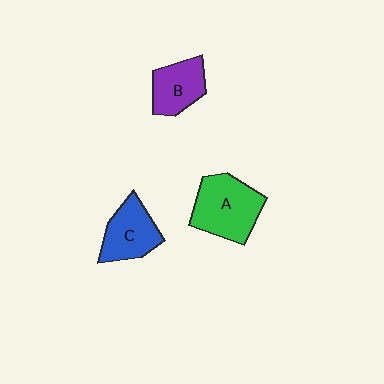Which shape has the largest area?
Shape A (green).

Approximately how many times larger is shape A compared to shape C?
Approximately 1.3 times.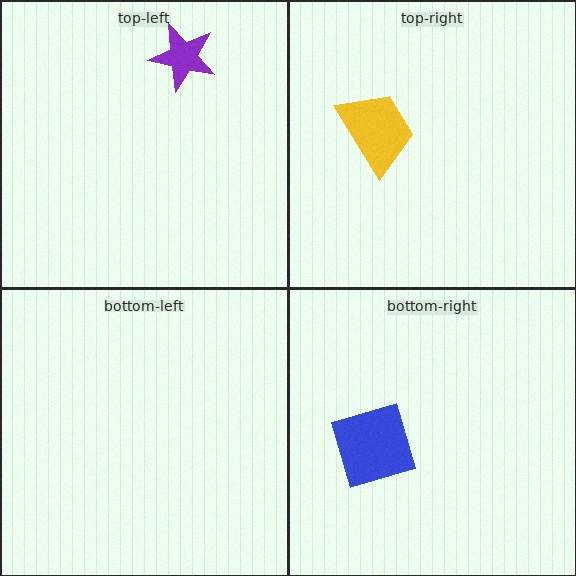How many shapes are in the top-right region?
1.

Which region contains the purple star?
The top-left region.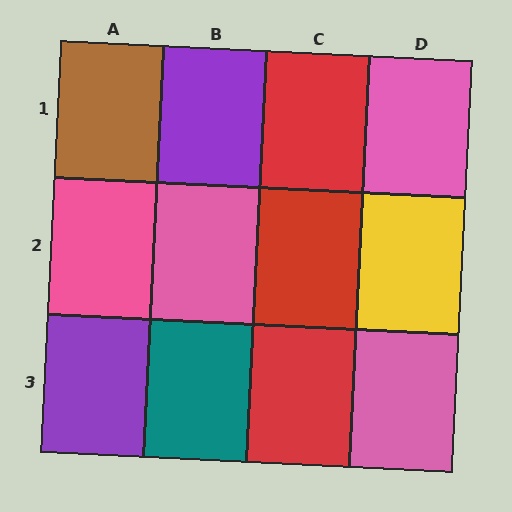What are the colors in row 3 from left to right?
Purple, teal, red, pink.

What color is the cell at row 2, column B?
Pink.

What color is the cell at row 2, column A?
Pink.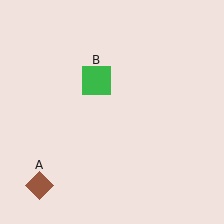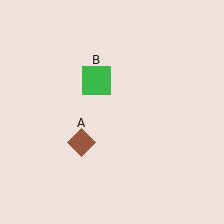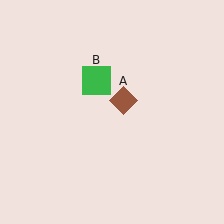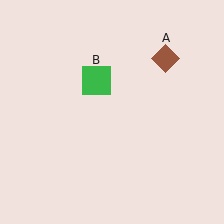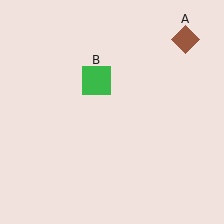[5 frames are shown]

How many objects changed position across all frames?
1 object changed position: brown diamond (object A).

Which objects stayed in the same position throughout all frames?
Green square (object B) remained stationary.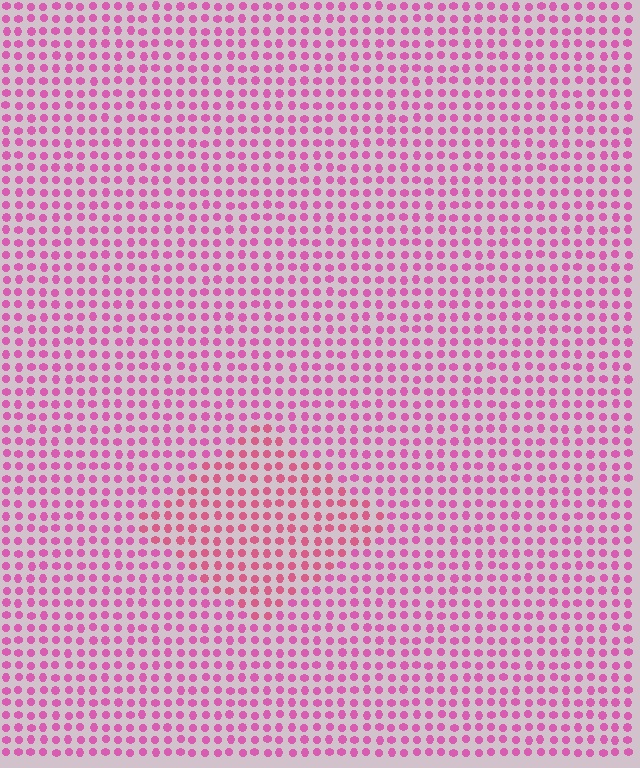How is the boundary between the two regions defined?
The boundary is defined purely by a slight shift in hue (about 20 degrees). Spacing, size, and orientation are identical on both sides.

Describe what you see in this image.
The image is filled with small pink elements in a uniform arrangement. A diamond-shaped region is visible where the elements are tinted to a slightly different hue, forming a subtle color boundary.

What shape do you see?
I see a diamond.